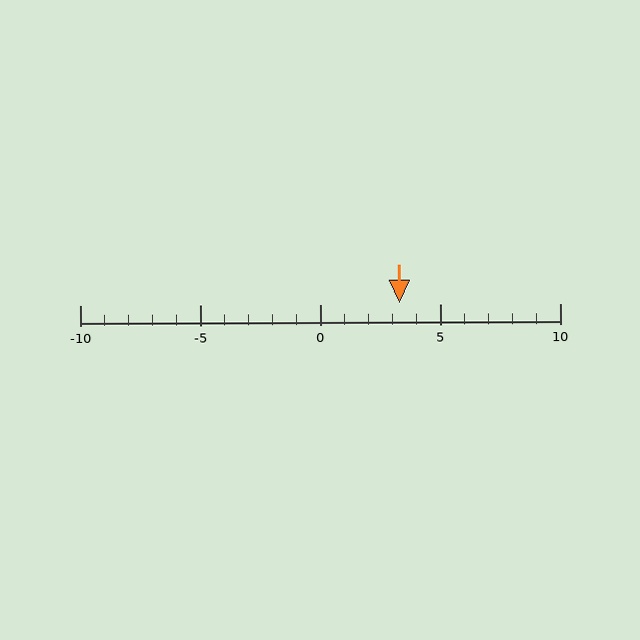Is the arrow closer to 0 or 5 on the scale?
The arrow is closer to 5.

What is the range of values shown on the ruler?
The ruler shows values from -10 to 10.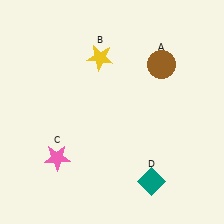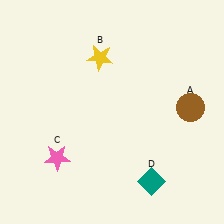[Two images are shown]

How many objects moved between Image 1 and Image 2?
1 object moved between the two images.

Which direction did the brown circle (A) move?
The brown circle (A) moved down.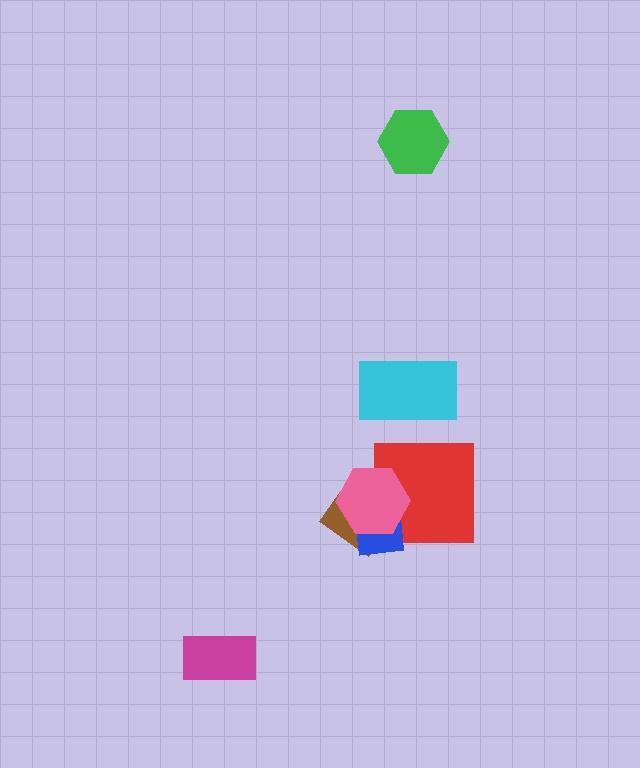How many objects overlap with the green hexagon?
0 objects overlap with the green hexagon.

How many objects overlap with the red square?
2 objects overlap with the red square.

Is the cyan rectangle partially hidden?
No, no other shape covers it.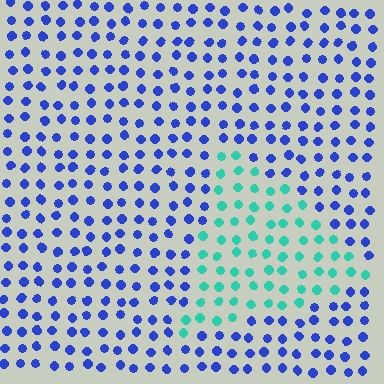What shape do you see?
I see a triangle.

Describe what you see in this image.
The image is filled with small blue elements in a uniform arrangement. A triangle-shaped region is visible where the elements are tinted to a slightly different hue, forming a subtle color boundary.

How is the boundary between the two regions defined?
The boundary is defined purely by a slight shift in hue (about 64 degrees). Spacing, size, and orientation are identical on both sides.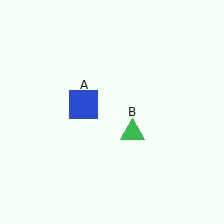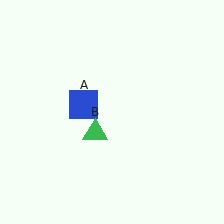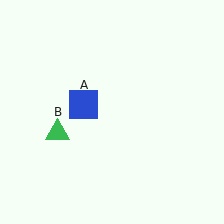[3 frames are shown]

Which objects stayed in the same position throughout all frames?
Blue square (object A) remained stationary.